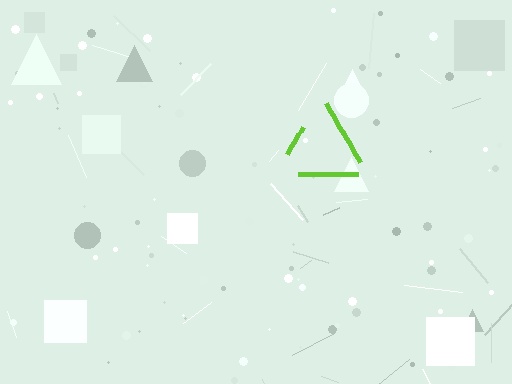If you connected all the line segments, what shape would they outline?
They would outline a triangle.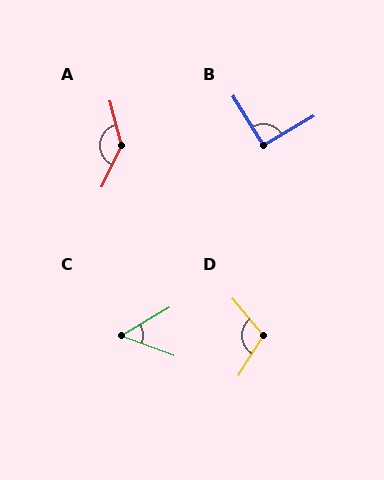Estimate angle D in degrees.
Approximately 108 degrees.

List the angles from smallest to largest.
C (51°), B (91°), D (108°), A (139°).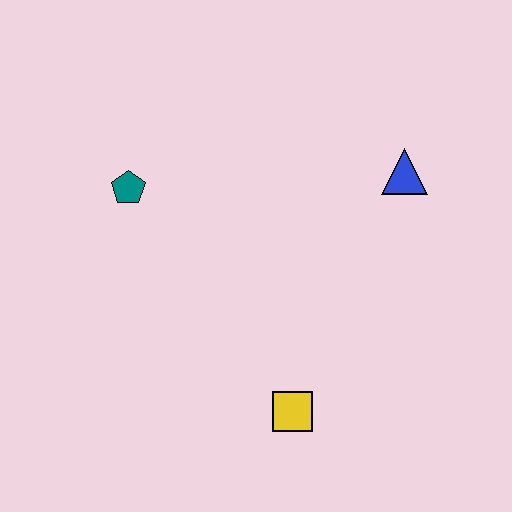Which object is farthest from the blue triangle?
The teal pentagon is farthest from the blue triangle.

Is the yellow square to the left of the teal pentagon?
No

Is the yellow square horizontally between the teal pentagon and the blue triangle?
Yes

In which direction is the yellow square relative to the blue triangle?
The yellow square is below the blue triangle.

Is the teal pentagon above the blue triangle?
No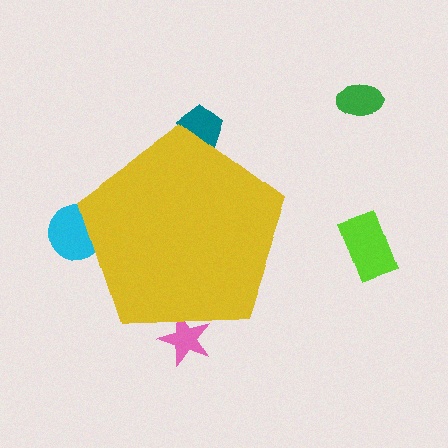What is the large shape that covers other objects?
A yellow pentagon.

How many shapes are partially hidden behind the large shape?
3 shapes are partially hidden.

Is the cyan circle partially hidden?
Yes, the cyan circle is partially hidden behind the yellow pentagon.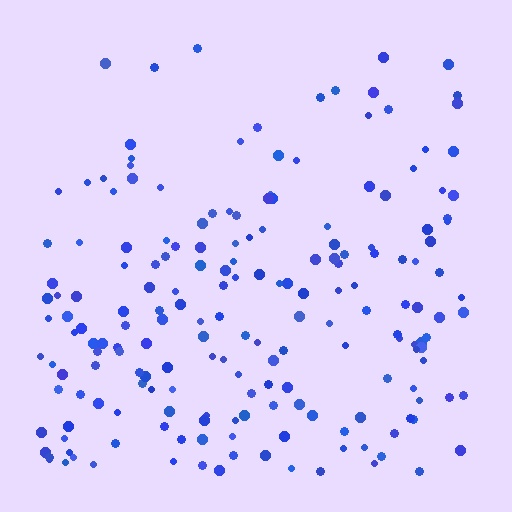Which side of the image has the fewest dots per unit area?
The top.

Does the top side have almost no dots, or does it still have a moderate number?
Still a moderate number, just noticeably fewer than the bottom.